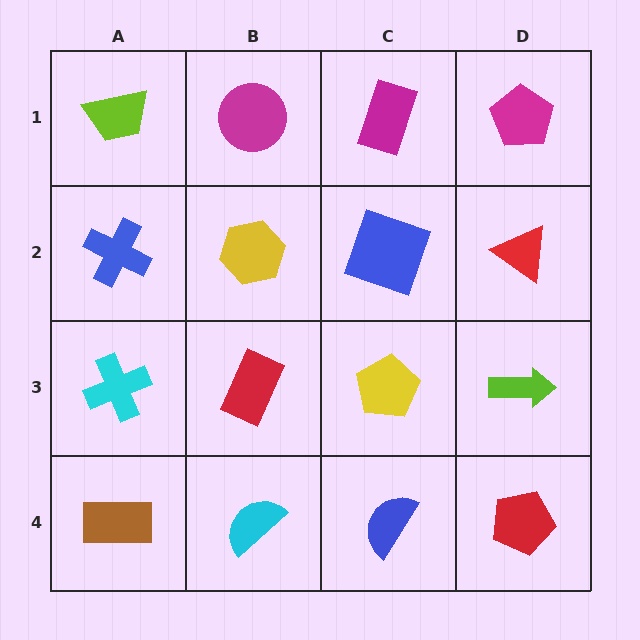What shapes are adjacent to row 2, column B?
A magenta circle (row 1, column B), a red rectangle (row 3, column B), a blue cross (row 2, column A), a blue square (row 2, column C).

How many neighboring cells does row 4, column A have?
2.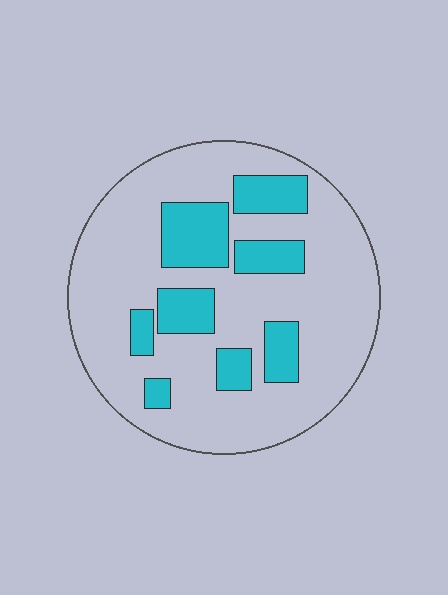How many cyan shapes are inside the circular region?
8.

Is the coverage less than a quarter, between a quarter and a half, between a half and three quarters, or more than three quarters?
Less than a quarter.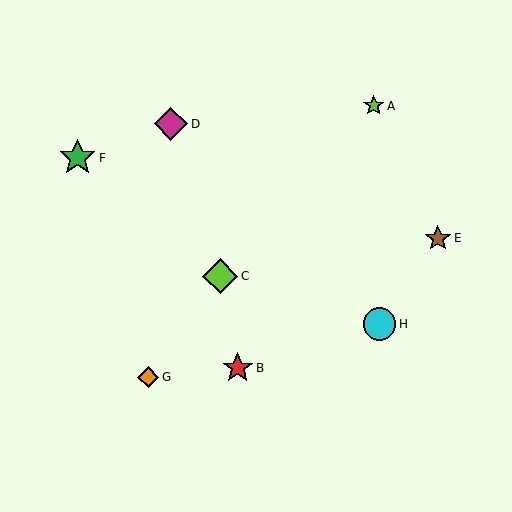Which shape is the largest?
The green star (labeled F) is the largest.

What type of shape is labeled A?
Shape A is a lime star.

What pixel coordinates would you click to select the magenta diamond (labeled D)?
Click at (171, 124) to select the magenta diamond D.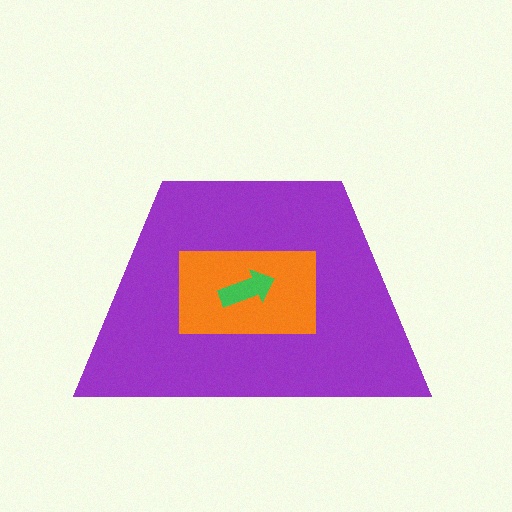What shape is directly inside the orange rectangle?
The green arrow.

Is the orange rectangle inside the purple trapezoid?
Yes.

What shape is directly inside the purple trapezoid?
The orange rectangle.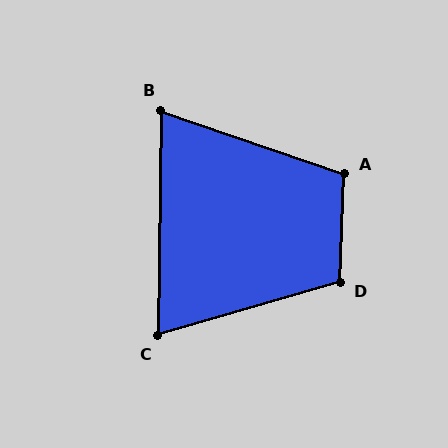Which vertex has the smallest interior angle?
B, at approximately 72 degrees.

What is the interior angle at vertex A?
Approximately 107 degrees (obtuse).